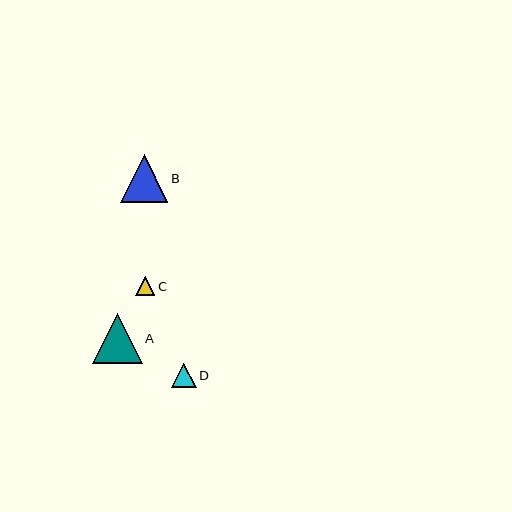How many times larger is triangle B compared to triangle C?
Triangle B is approximately 2.5 times the size of triangle C.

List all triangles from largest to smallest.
From largest to smallest: A, B, D, C.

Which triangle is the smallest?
Triangle C is the smallest with a size of approximately 19 pixels.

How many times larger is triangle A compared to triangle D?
Triangle A is approximately 2.0 times the size of triangle D.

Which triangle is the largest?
Triangle A is the largest with a size of approximately 50 pixels.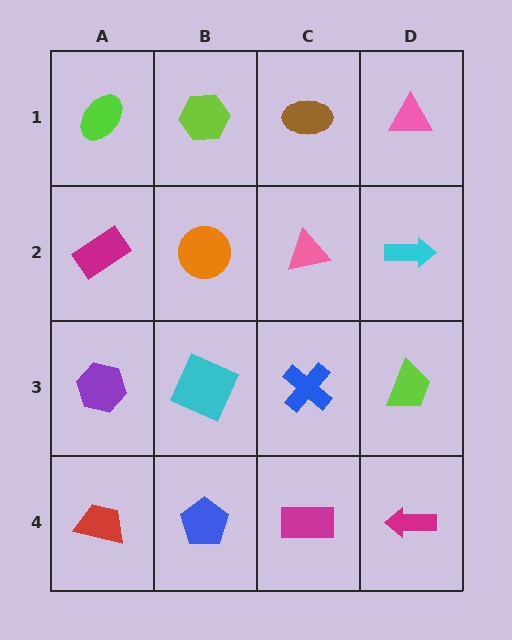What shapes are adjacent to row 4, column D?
A lime trapezoid (row 3, column D), a magenta rectangle (row 4, column C).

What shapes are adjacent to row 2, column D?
A pink triangle (row 1, column D), a lime trapezoid (row 3, column D), a pink triangle (row 2, column C).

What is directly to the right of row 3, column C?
A lime trapezoid.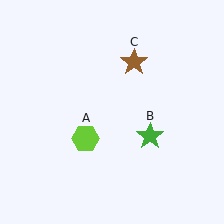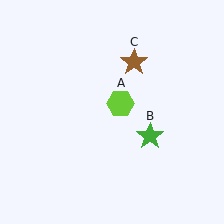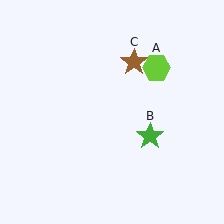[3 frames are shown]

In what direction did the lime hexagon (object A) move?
The lime hexagon (object A) moved up and to the right.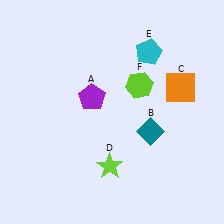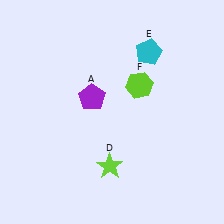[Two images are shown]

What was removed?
The teal diamond (B), the orange square (C) were removed in Image 2.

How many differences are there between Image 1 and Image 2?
There are 2 differences between the two images.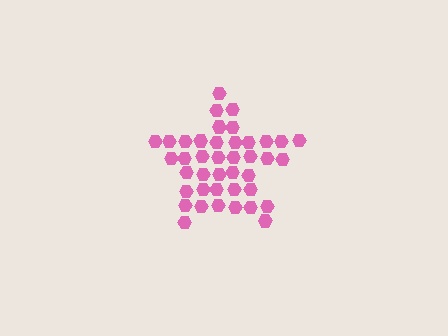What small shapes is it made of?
It is made of small hexagons.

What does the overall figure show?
The overall figure shows a star.